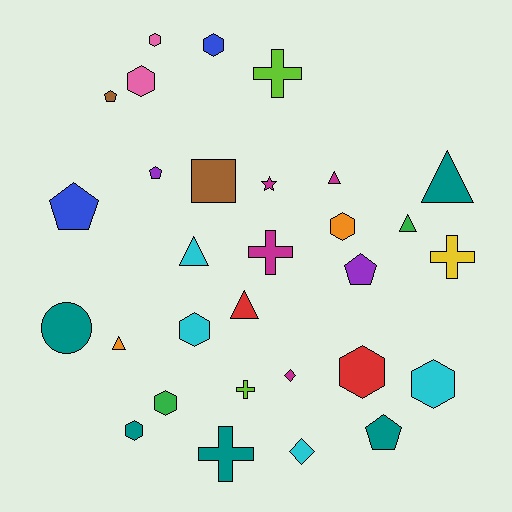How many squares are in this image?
There is 1 square.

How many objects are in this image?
There are 30 objects.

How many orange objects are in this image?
There are 2 orange objects.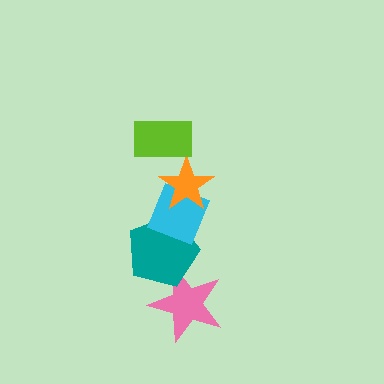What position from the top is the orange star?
The orange star is 2nd from the top.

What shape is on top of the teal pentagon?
The cyan diamond is on top of the teal pentagon.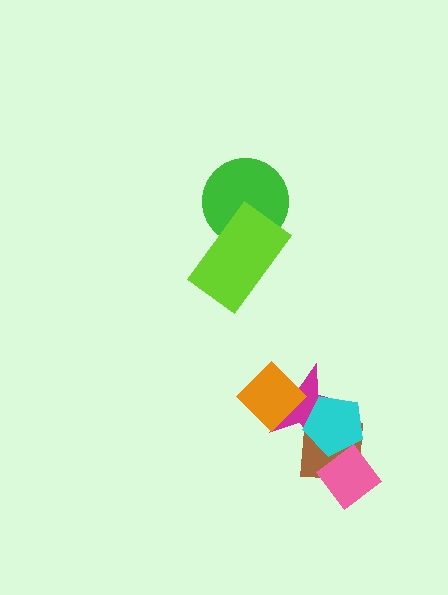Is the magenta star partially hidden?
Yes, it is partially covered by another shape.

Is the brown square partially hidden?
Yes, it is partially covered by another shape.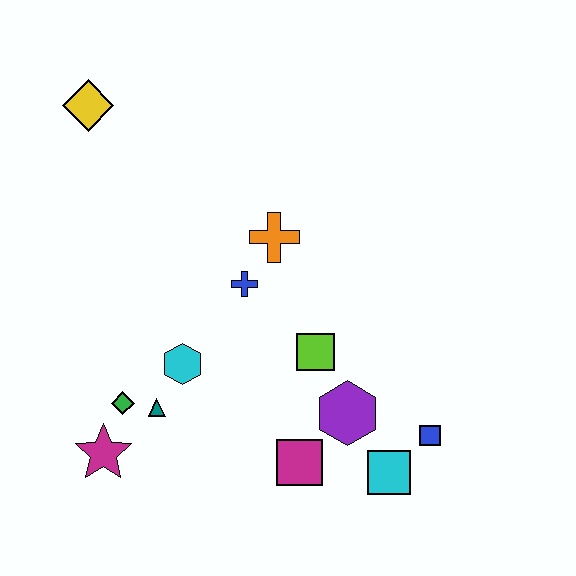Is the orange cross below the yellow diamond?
Yes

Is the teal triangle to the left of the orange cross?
Yes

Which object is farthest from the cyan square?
The yellow diamond is farthest from the cyan square.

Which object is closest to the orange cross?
The blue cross is closest to the orange cross.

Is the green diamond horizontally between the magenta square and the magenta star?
Yes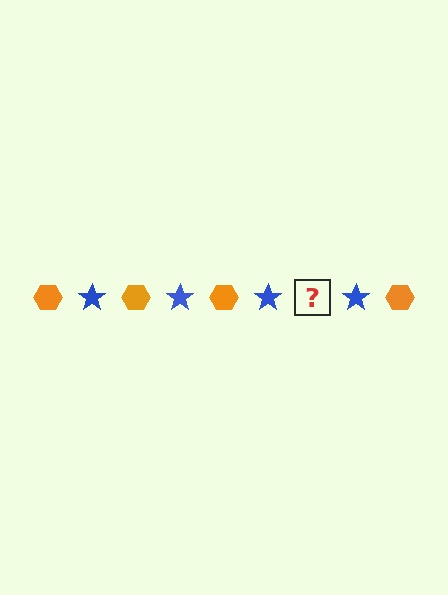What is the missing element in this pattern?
The missing element is an orange hexagon.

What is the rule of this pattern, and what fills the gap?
The rule is that the pattern alternates between orange hexagon and blue star. The gap should be filled with an orange hexagon.